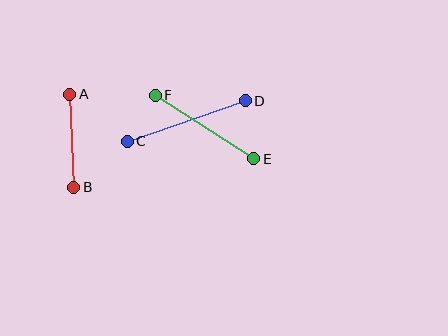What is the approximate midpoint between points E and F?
The midpoint is at approximately (204, 127) pixels.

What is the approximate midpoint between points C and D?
The midpoint is at approximately (186, 121) pixels.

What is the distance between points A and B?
The distance is approximately 93 pixels.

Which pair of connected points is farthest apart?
Points C and D are farthest apart.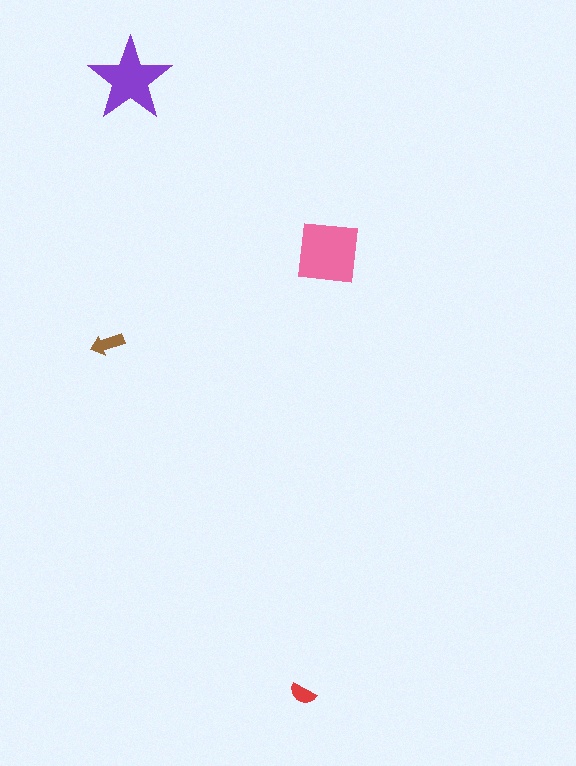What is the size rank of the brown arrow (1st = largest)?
3rd.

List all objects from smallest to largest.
The red semicircle, the brown arrow, the purple star, the pink square.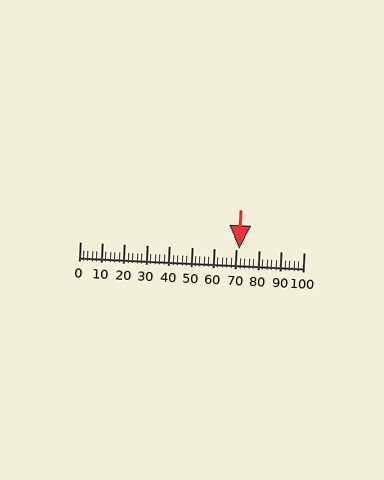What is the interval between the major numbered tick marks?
The major tick marks are spaced 10 units apart.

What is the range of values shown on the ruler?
The ruler shows values from 0 to 100.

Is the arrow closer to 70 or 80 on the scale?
The arrow is closer to 70.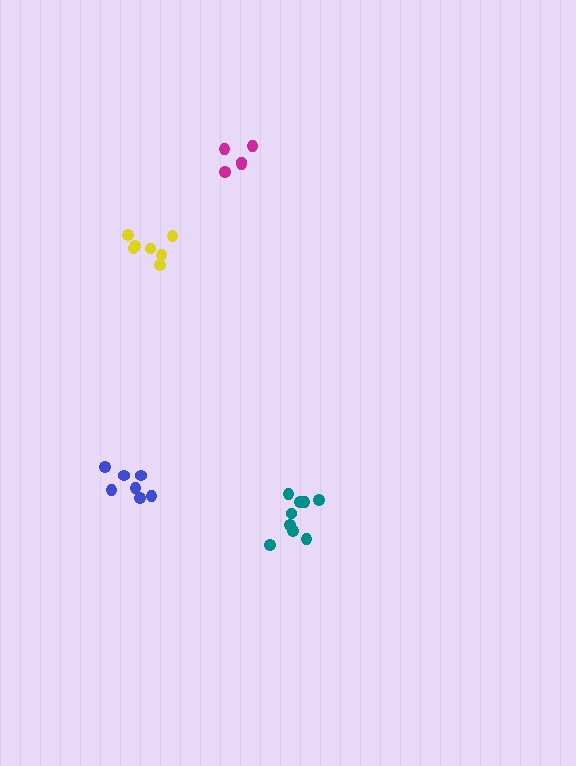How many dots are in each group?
Group 1: 7 dots, Group 2: 5 dots, Group 3: 9 dots, Group 4: 7 dots (28 total).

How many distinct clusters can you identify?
There are 4 distinct clusters.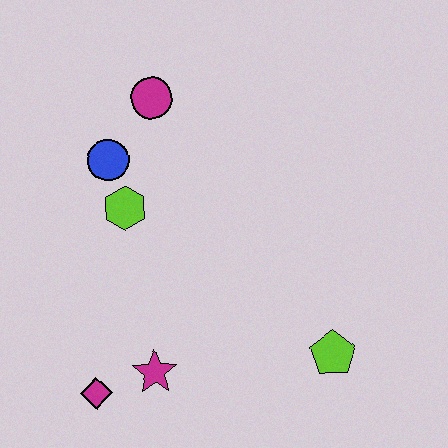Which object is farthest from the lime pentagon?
The magenta circle is farthest from the lime pentagon.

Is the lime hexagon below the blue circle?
Yes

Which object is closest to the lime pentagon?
The magenta star is closest to the lime pentagon.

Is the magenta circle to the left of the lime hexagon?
No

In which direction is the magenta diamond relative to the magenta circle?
The magenta diamond is below the magenta circle.